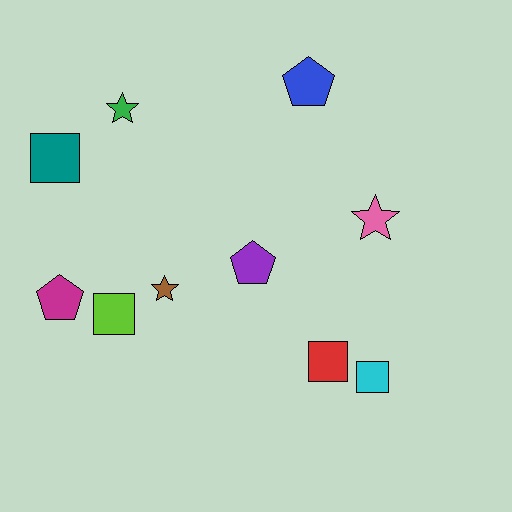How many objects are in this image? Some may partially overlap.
There are 10 objects.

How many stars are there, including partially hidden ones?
There are 3 stars.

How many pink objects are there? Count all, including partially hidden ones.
There is 1 pink object.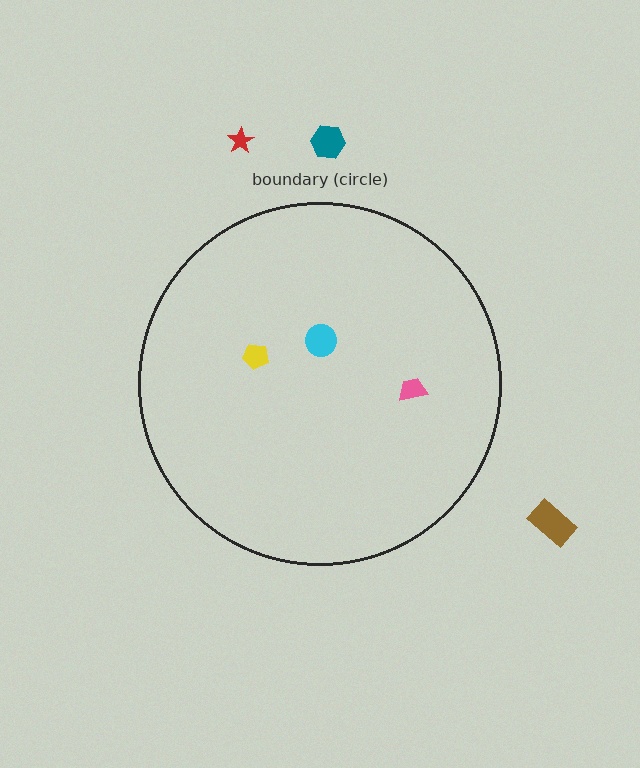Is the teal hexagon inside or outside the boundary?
Outside.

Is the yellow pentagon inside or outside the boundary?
Inside.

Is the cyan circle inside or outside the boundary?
Inside.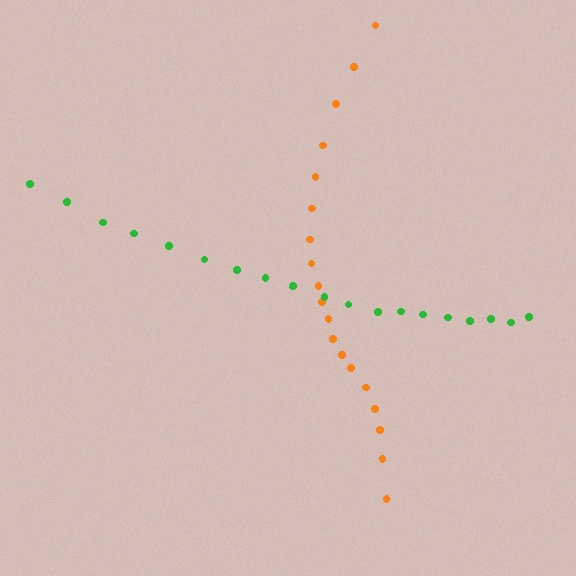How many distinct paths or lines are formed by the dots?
There are 2 distinct paths.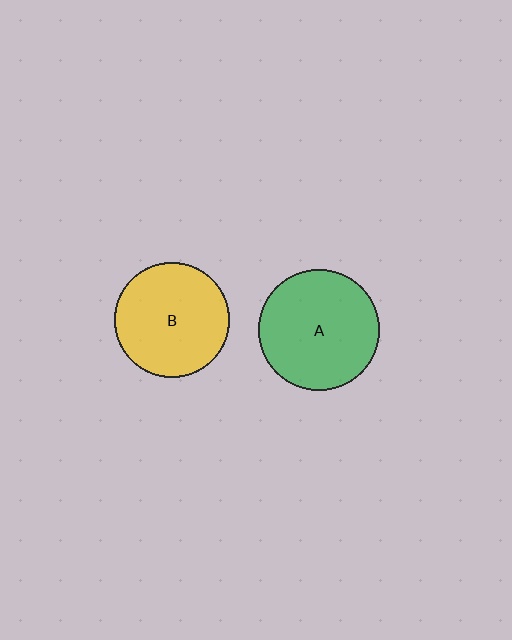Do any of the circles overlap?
No, none of the circles overlap.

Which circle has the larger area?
Circle A (green).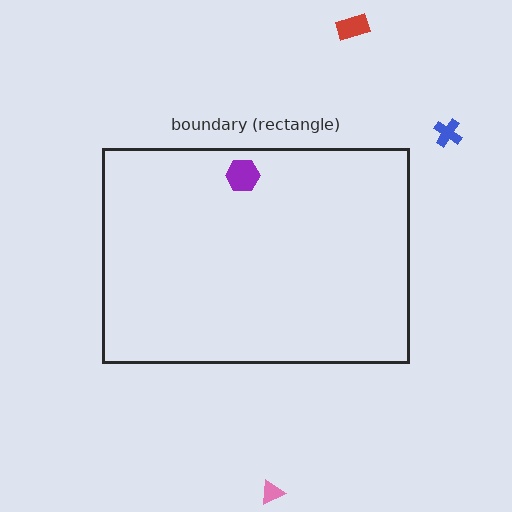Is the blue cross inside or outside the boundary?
Outside.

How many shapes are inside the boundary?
1 inside, 3 outside.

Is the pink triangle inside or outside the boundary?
Outside.